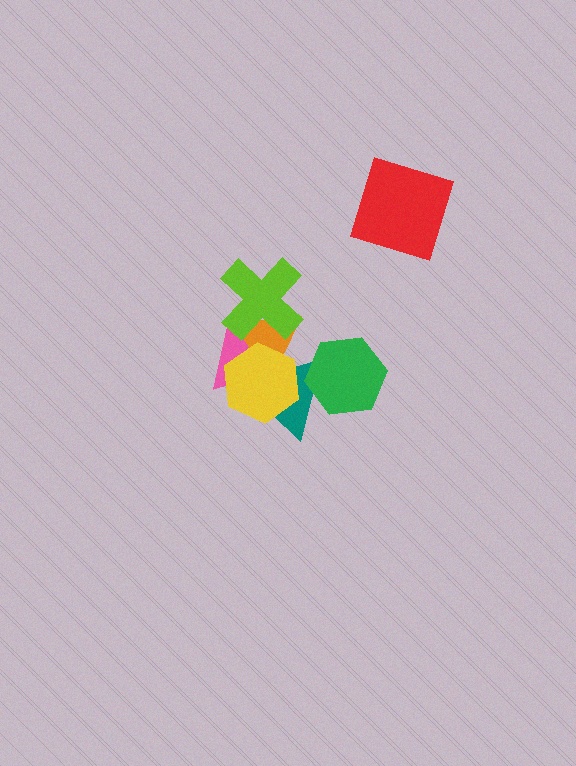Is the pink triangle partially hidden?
Yes, it is partially covered by another shape.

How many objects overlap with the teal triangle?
4 objects overlap with the teal triangle.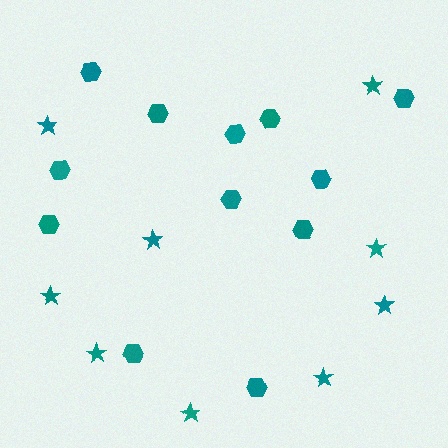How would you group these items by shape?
There are 2 groups: one group of hexagons (12) and one group of stars (9).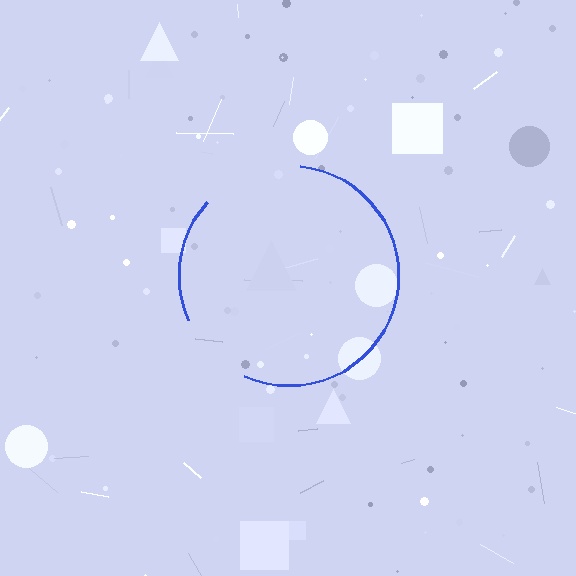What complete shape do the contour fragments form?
The contour fragments form a circle.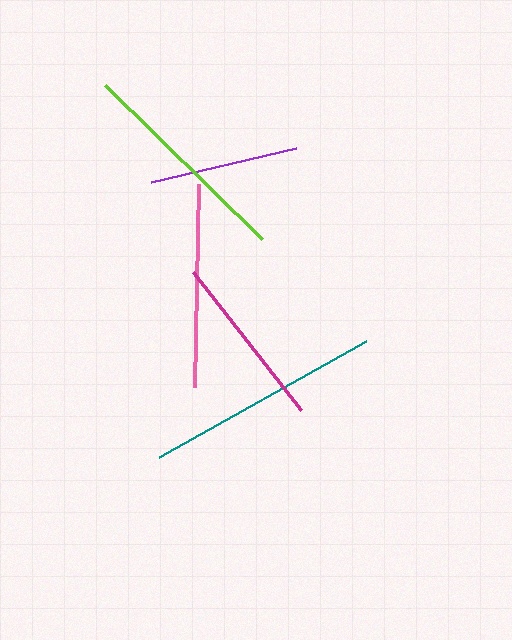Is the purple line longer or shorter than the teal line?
The teal line is longer than the purple line.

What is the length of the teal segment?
The teal segment is approximately 238 pixels long.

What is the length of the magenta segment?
The magenta segment is approximately 176 pixels long.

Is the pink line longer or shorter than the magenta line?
The pink line is longer than the magenta line.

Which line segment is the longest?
The teal line is the longest at approximately 238 pixels.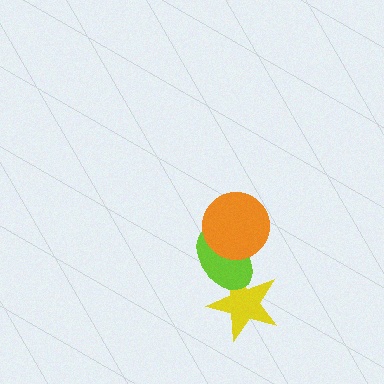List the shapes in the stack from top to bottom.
From top to bottom: the orange circle, the lime ellipse, the yellow star.